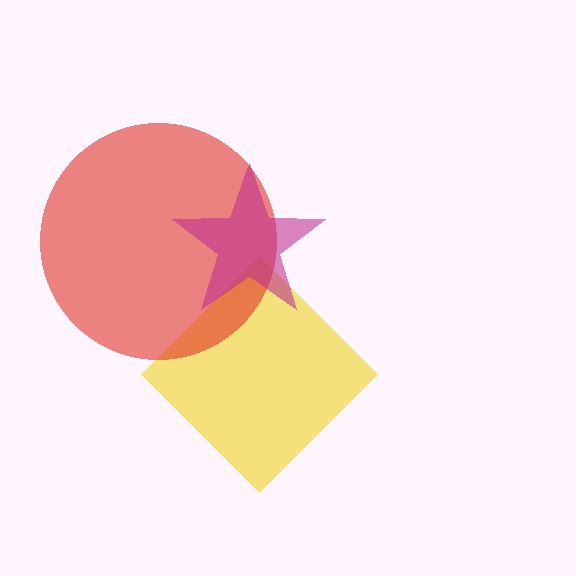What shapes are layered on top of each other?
The layered shapes are: a yellow diamond, a red circle, a magenta star.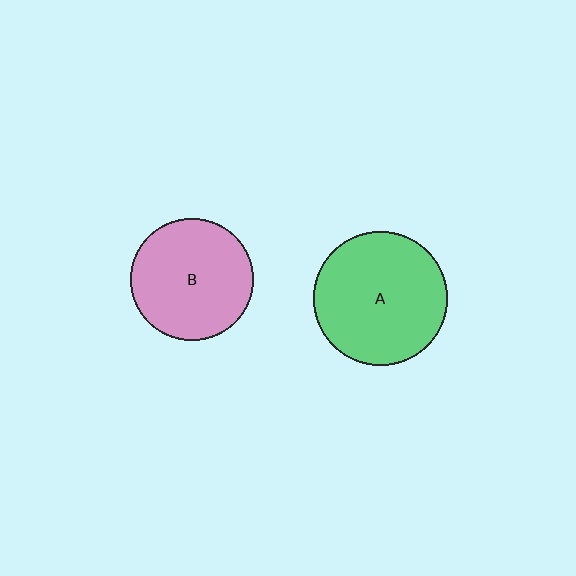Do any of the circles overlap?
No, none of the circles overlap.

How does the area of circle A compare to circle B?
Approximately 1.2 times.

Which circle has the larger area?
Circle A (green).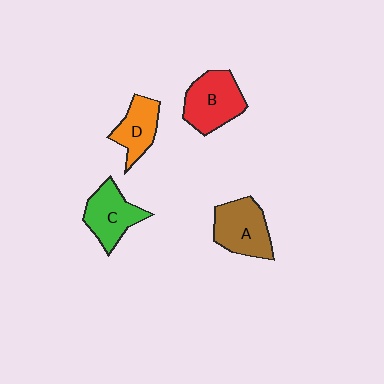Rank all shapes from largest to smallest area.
From largest to smallest: B (red), A (brown), C (green), D (orange).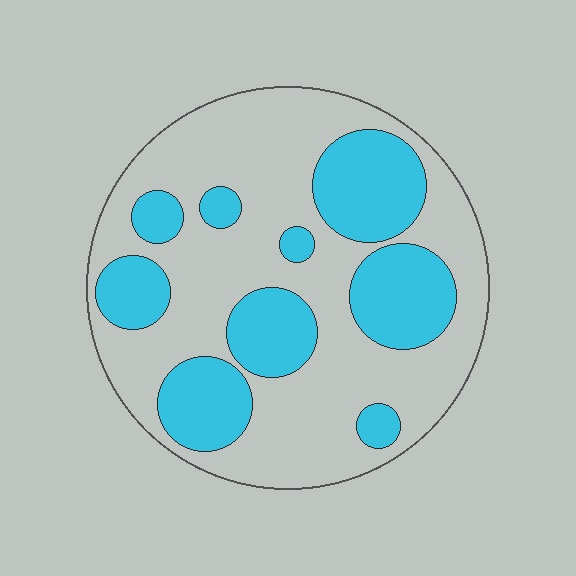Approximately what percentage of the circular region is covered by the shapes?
Approximately 35%.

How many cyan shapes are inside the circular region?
9.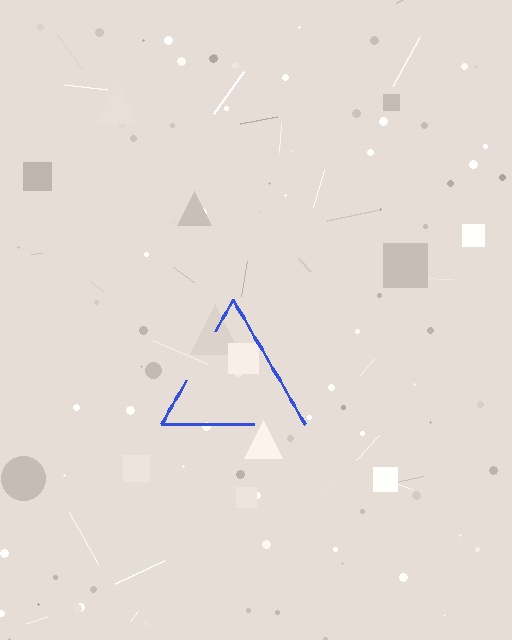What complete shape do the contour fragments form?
The contour fragments form a triangle.